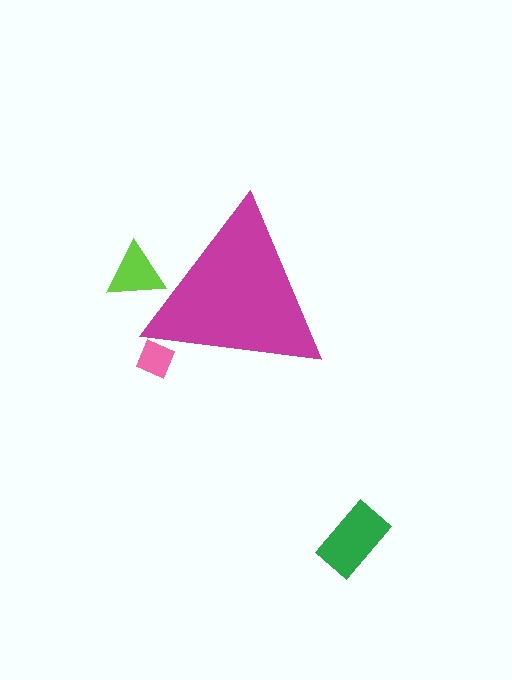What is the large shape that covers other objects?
A magenta triangle.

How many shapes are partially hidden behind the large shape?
2 shapes are partially hidden.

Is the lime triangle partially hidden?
Yes, the lime triangle is partially hidden behind the magenta triangle.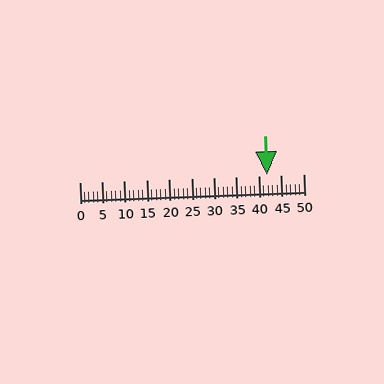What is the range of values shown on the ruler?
The ruler shows values from 0 to 50.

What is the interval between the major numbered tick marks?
The major tick marks are spaced 5 units apart.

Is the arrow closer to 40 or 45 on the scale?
The arrow is closer to 40.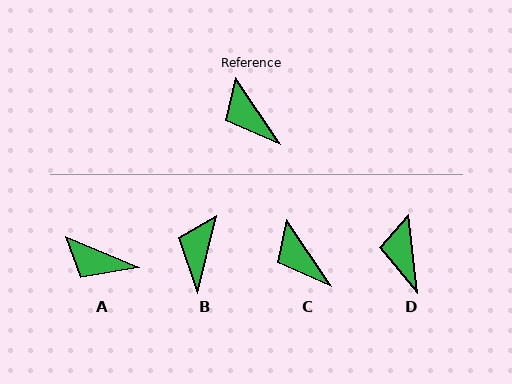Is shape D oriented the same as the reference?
No, it is off by about 28 degrees.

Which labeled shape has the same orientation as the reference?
C.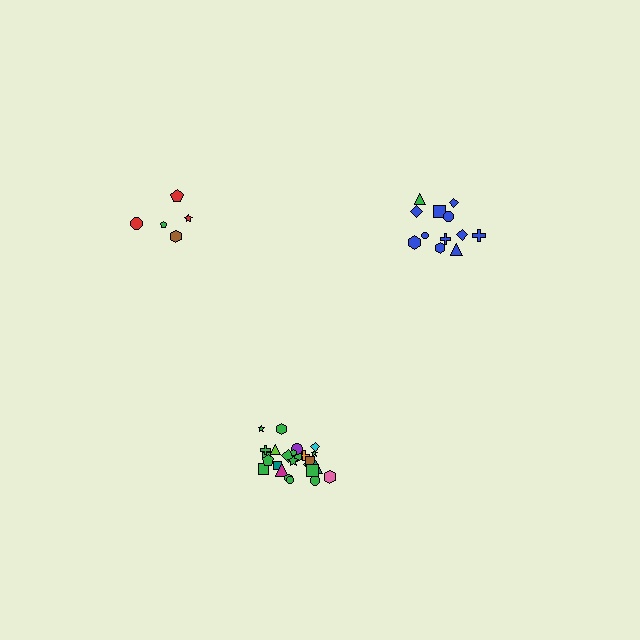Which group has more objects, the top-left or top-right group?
The top-right group.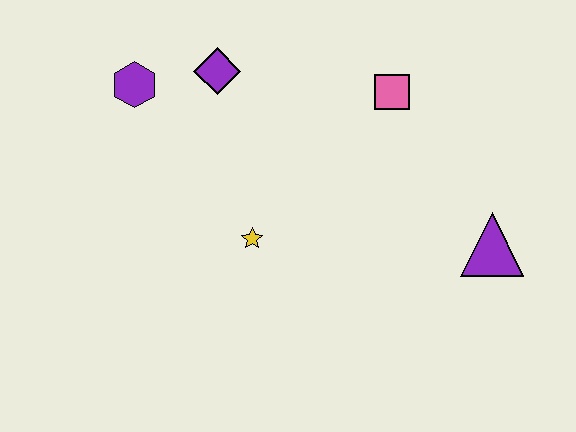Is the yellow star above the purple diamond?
No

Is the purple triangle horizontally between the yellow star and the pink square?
No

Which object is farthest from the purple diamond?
The purple triangle is farthest from the purple diamond.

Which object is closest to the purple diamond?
The purple hexagon is closest to the purple diamond.